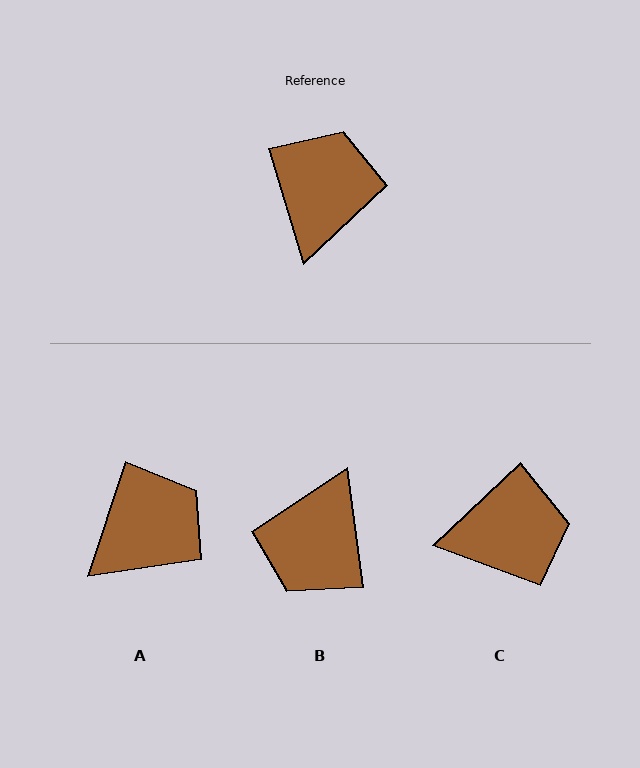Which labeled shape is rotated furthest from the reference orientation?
B, about 170 degrees away.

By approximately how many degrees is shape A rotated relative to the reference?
Approximately 35 degrees clockwise.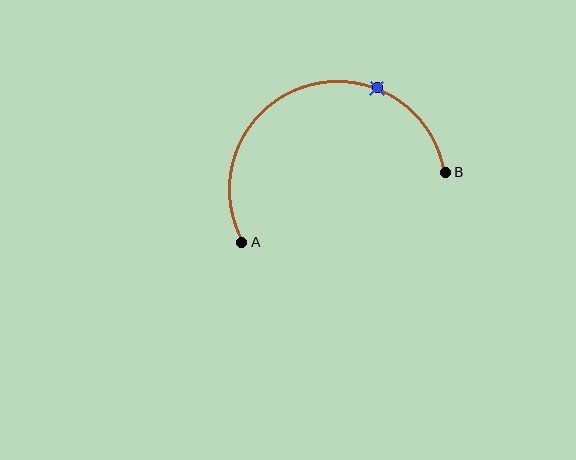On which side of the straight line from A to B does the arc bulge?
The arc bulges above the straight line connecting A and B.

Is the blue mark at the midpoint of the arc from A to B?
No. The blue mark lies on the arc but is closer to endpoint B. The arc midpoint would be at the point on the curve equidistant along the arc from both A and B.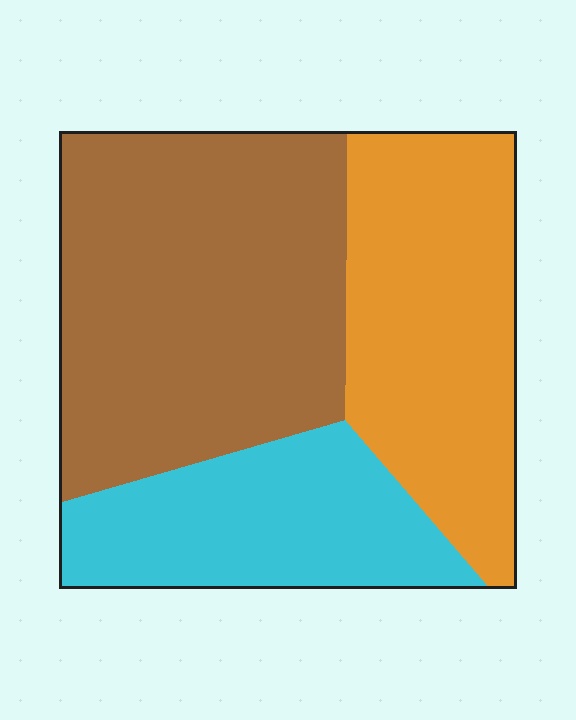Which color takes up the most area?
Brown, at roughly 45%.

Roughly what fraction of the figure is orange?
Orange takes up between a quarter and a half of the figure.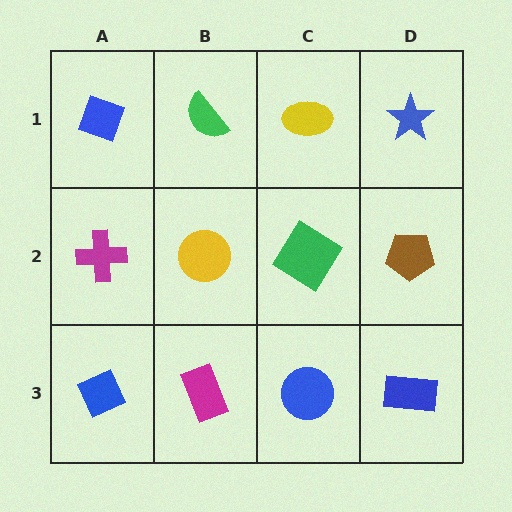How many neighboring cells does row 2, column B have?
4.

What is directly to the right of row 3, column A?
A magenta rectangle.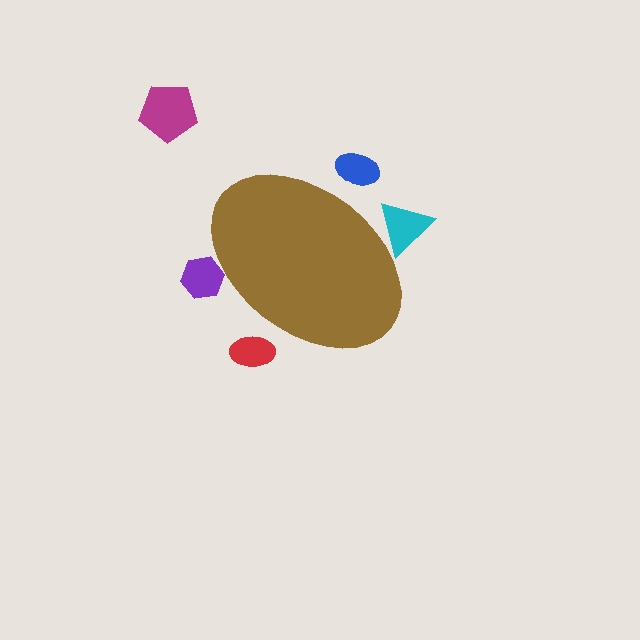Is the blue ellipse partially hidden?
Yes, the blue ellipse is partially hidden behind the brown ellipse.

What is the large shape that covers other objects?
A brown ellipse.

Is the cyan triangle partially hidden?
Yes, the cyan triangle is partially hidden behind the brown ellipse.